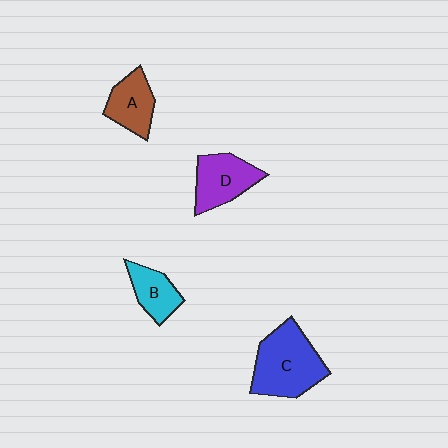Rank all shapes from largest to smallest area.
From largest to smallest: C (blue), D (purple), A (brown), B (cyan).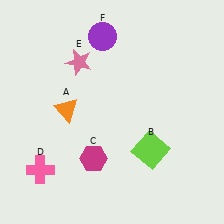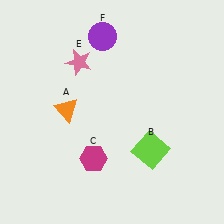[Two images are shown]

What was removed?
The pink cross (D) was removed in Image 2.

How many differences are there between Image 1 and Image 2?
There is 1 difference between the two images.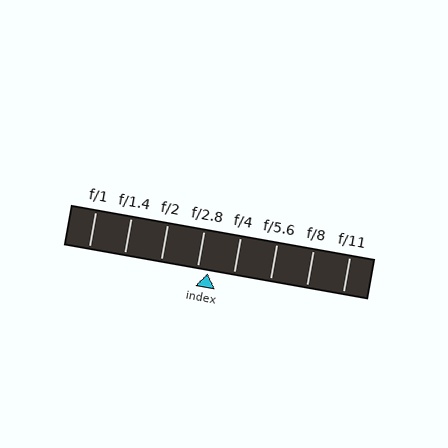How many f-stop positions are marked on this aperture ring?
There are 8 f-stop positions marked.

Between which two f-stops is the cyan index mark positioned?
The index mark is between f/2.8 and f/4.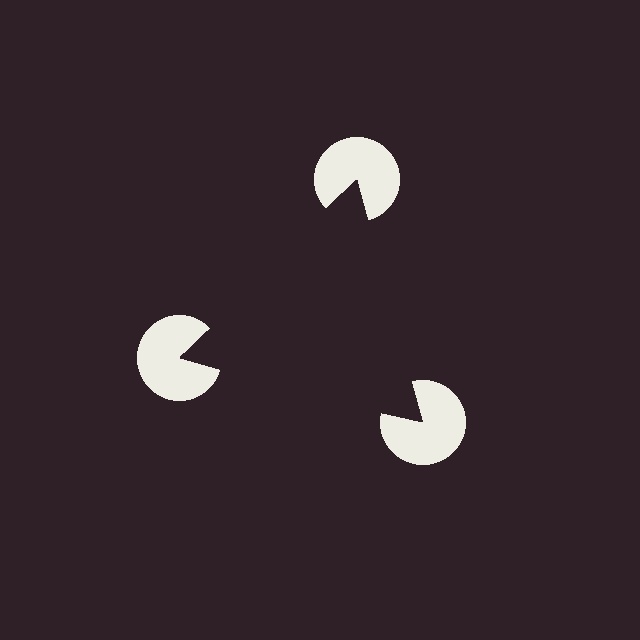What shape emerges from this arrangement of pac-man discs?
An illusory triangle — its edges are inferred from the aligned wedge cuts in the pac-man discs, not physically drawn.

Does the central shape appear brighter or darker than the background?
It typically appears slightly darker than the background, even though no actual brightness change is drawn.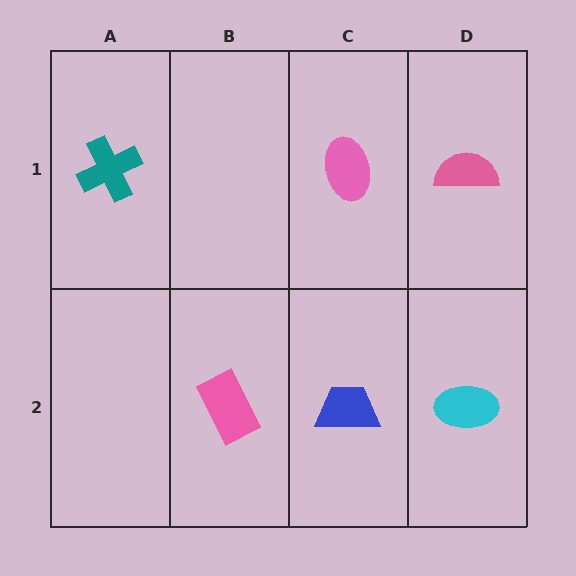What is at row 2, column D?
A cyan ellipse.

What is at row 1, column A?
A teal cross.